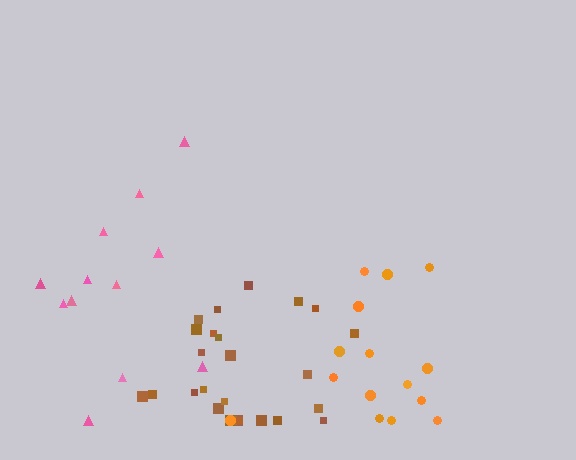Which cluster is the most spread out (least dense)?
Pink.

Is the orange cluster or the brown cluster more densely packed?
Brown.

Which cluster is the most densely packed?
Brown.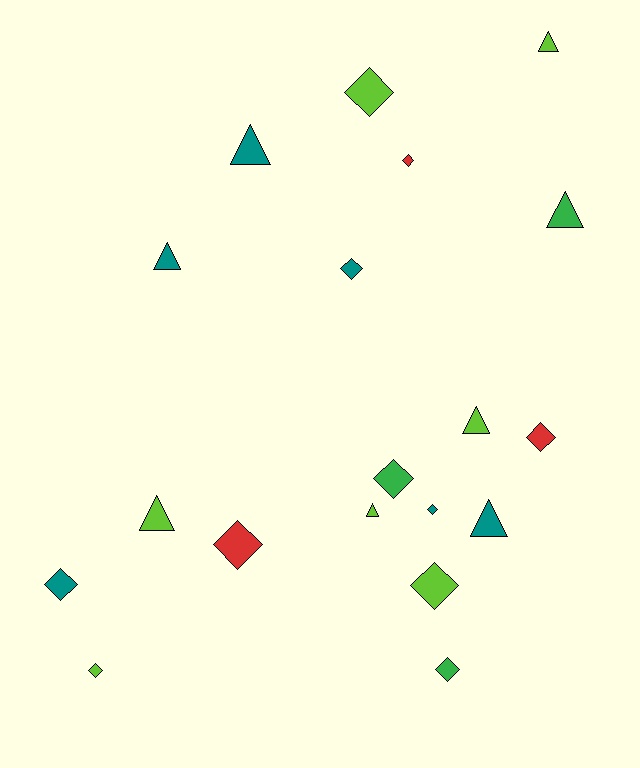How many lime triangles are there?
There are 4 lime triangles.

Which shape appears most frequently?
Diamond, with 11 objects.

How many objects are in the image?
There are 19 objects.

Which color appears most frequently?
Lime, with 7 objects.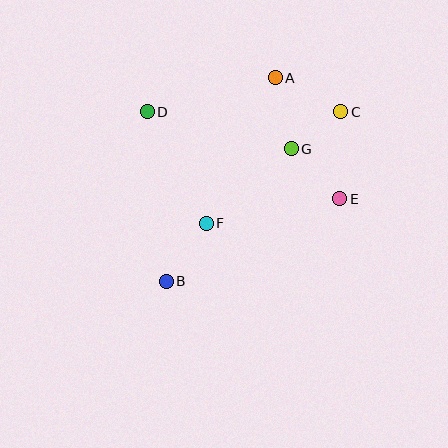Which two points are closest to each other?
Points C and G are closest to each other.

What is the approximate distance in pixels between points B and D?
The distance between B and D is approximately 170 pixels.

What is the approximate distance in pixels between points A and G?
The distance between A and G is approximately 73 pixels.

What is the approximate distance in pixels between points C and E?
The distance between C and E is approximately 87 pixels.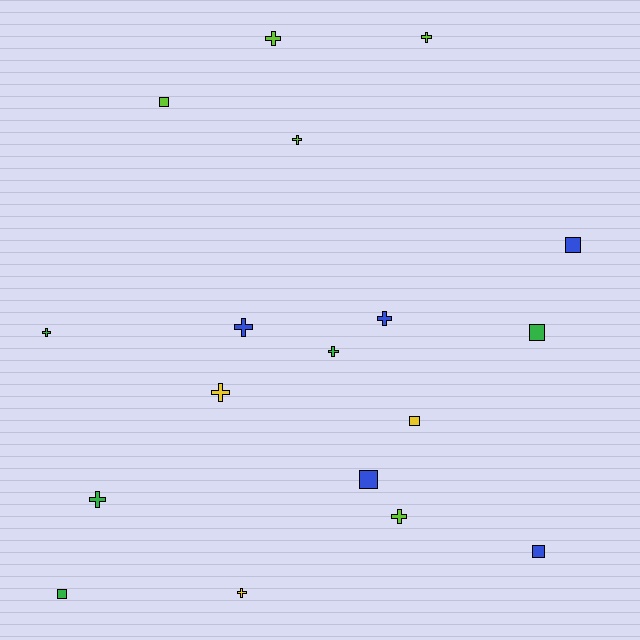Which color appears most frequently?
Green, with 5 objects.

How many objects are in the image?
There are 18 objects.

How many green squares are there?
There are 2 green squares.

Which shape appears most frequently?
Cross, with 11 objects.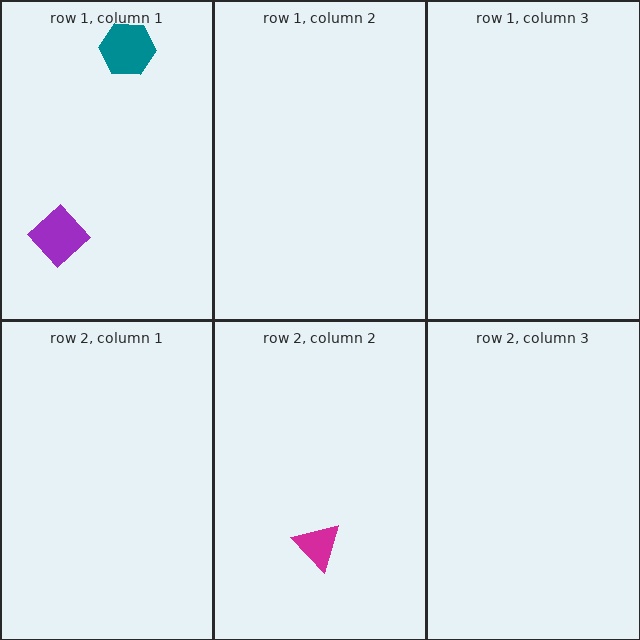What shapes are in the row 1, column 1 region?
The purple diamond, the teal hexagon.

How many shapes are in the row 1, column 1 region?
2.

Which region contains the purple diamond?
The row 1, column 1 region.